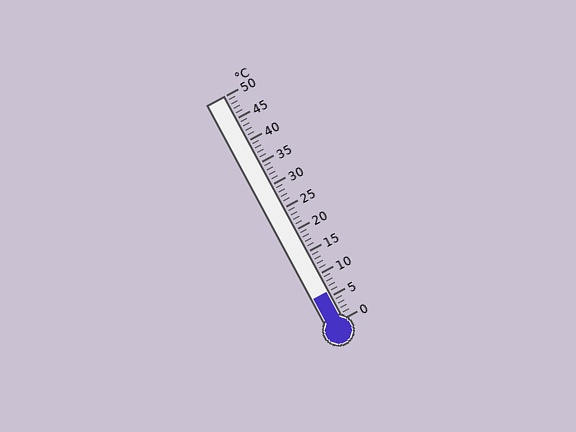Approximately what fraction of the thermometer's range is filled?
The thermometer is filled to approximately 10% of its range.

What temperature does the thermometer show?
The thermometer shows approximately 6°C.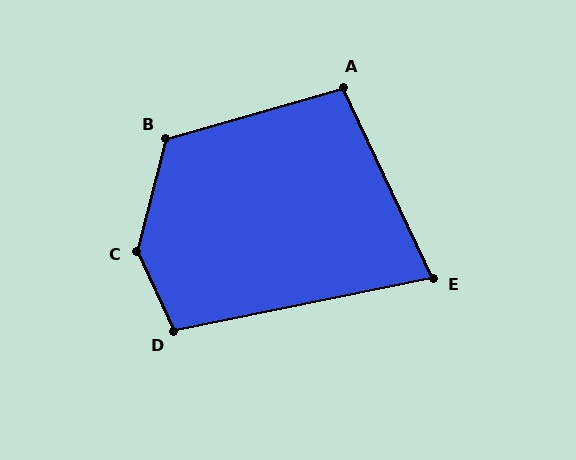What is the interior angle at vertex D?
Approximately 103 degrees (obtuse).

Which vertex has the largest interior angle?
C, at approximately 141 degrees.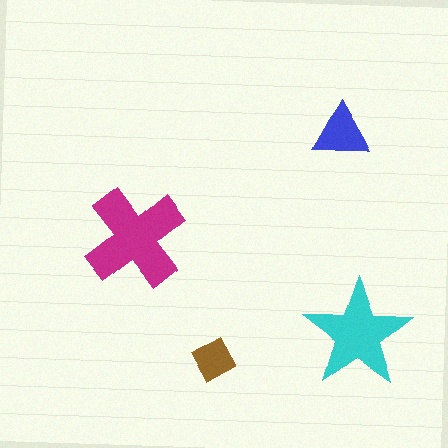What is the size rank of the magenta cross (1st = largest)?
1st.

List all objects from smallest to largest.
The brown diamond, the blue triangle, the cyan star, the magenta cross.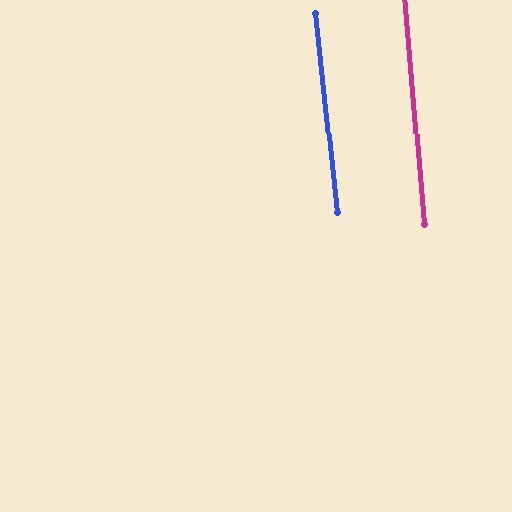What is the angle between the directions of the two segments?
Approximately 1 degree.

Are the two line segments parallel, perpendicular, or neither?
Parallel — their directions differ by only 1.1°.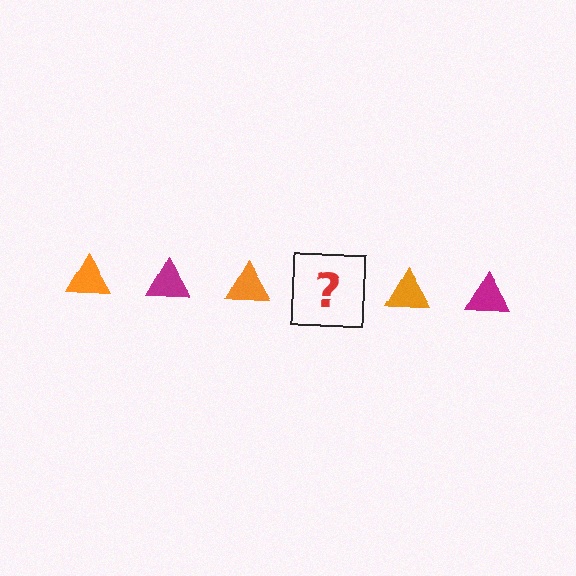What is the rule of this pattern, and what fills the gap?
The rule is that the pattern cycles through orange, magenta triangles. The gap should be filled with a magenta triangle.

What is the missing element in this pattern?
The missing element is a magenta triangle.